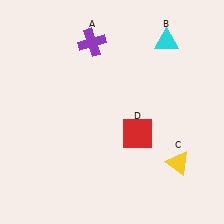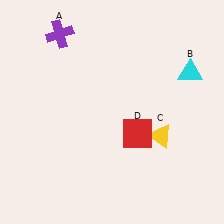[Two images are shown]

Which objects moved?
The objects that moved are: the purple cross (A), the cyan triangle (B), the yellow triangle (C).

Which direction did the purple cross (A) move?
The purple cross (A) moved left.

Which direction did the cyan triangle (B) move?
The cyan triangle (B) moved down.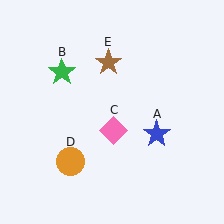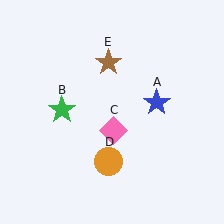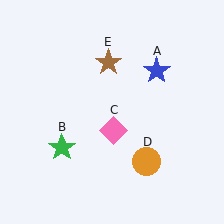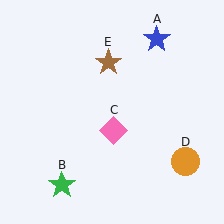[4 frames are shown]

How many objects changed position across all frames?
3 objects changed position: blue star (object A), green star (object B), orange circle (object D).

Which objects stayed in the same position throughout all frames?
Pink diamond (object C) and brown star (object E) remained stationary.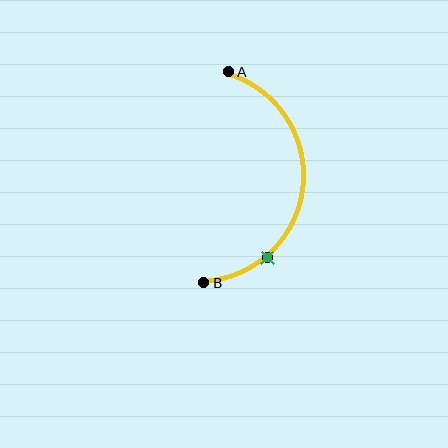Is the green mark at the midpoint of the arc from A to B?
No. The green mark lies on the arc but is closer to endpoint B. The arc midpoint would be at the point on the curve equidistant along the arc from both A and B.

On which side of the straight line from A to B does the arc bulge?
The arc bulges to the right of the straight line connecting A and B.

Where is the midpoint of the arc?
The arc midpoint is the point on the curve farthest from the straight line joining A and B. It sits to the right of that line.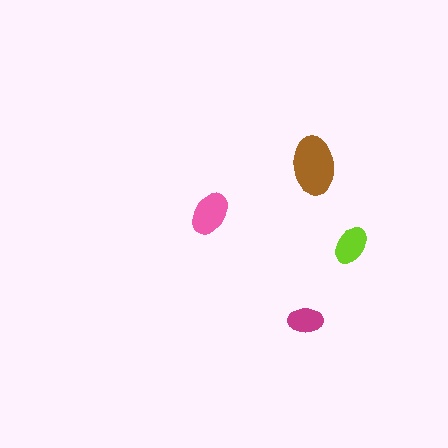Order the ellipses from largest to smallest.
the brown one, the pink one, the lime one, the magenta one.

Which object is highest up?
The brown ellipse is topmost.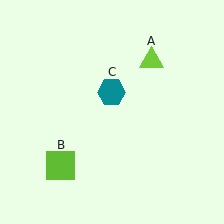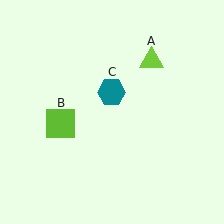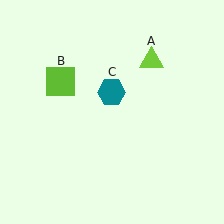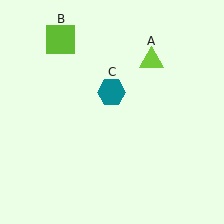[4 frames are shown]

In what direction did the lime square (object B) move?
The lime square (object B) moved up.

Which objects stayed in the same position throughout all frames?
Lime triangle (object A) and teal hexagon (object C) remained stationary.